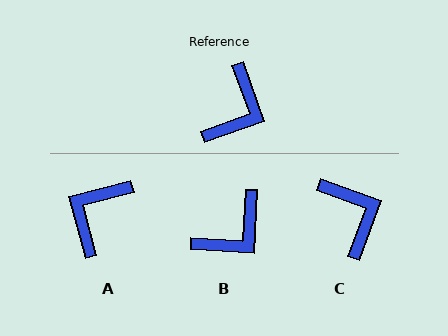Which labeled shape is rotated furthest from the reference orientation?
A, about 175 degrees away.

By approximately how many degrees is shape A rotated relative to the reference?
Approximately 175 degrees counter-clockwise.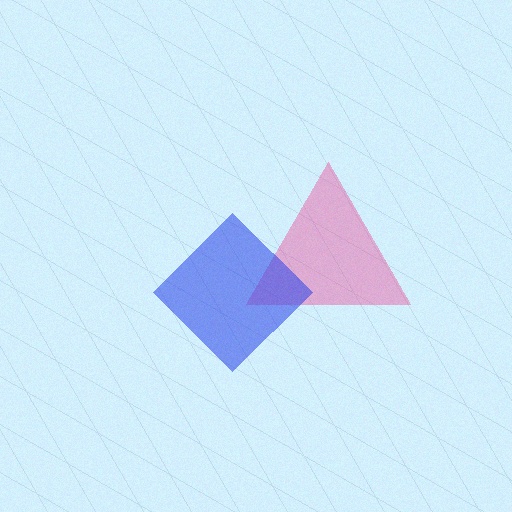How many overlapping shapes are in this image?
There are 2 overlapping shapes in the image.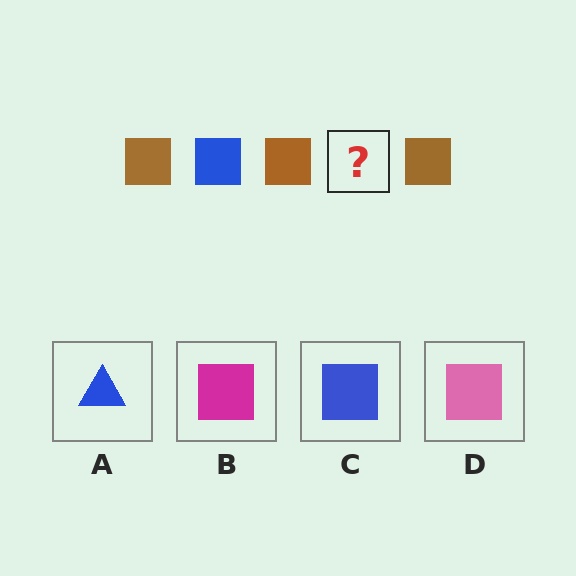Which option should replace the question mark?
Option C.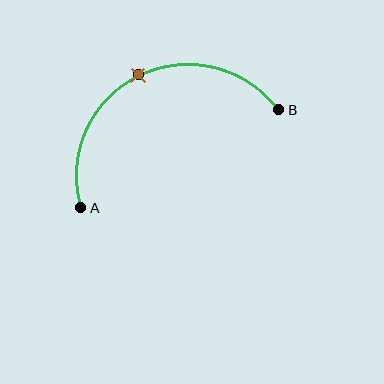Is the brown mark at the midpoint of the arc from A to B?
Yes. The brown mark lies on the arc at equal arc-length from both A and B — it is the arc midpoint.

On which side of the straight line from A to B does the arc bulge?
The arc bulges above the straight line connecting A and B.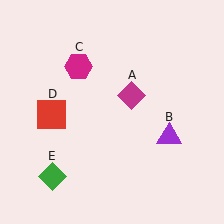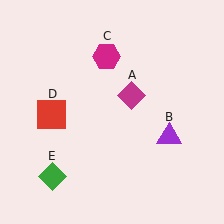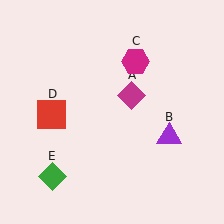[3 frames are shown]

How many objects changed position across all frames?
1 object changed position: magenta hexagon (object C).